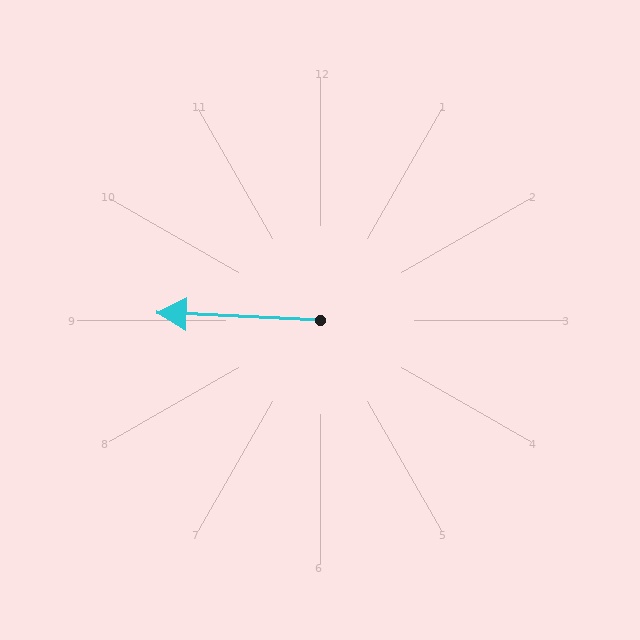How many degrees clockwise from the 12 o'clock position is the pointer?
Approximately 273 degrees.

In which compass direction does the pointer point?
West.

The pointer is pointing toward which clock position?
Roughly 9 o'clock.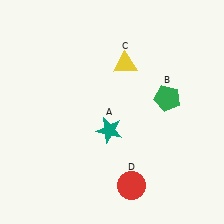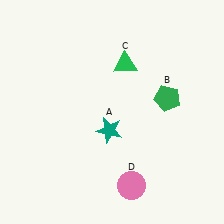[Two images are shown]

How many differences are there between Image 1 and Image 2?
There are 2 differences between the two images.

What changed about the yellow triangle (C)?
In Image 1, C is yellow. In Image 2, it changed to green.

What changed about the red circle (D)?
In Image 1, D is red. In Image 2, it changed to pink.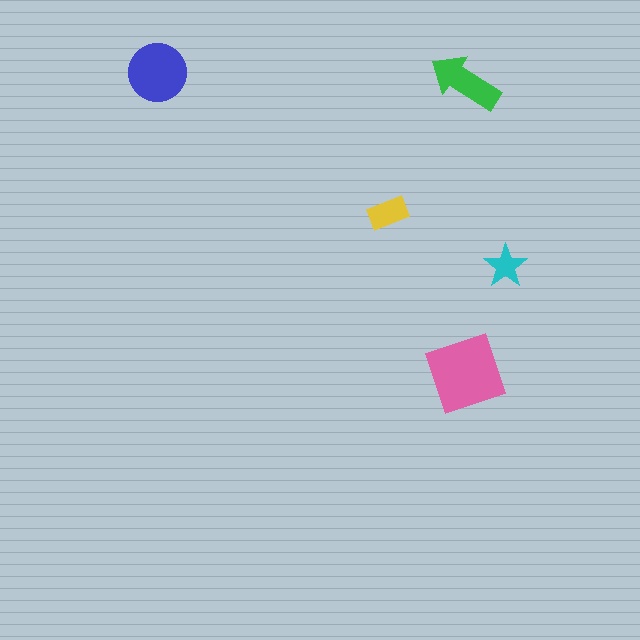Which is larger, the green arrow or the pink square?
The pink square.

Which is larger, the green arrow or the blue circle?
The blue circle.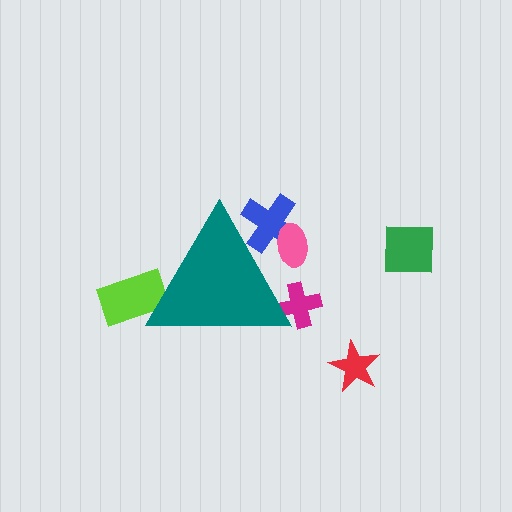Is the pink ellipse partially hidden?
Yes, the pink ellipse is partially hidden behind the teal triangle.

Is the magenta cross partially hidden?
Yes, the magenta cross is partially hidden behind the teal triangle.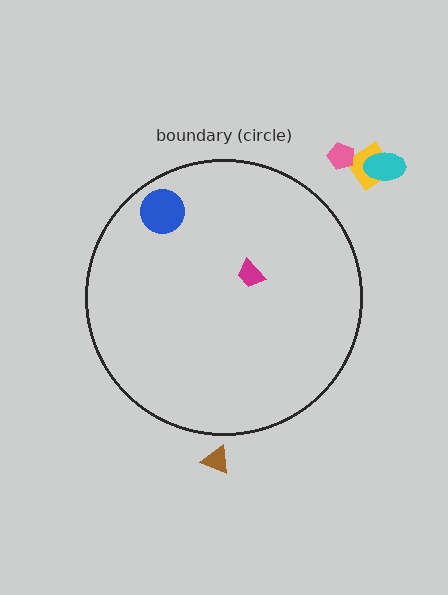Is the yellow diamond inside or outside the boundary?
Outside.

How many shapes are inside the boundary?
2 inside, 4 outside.